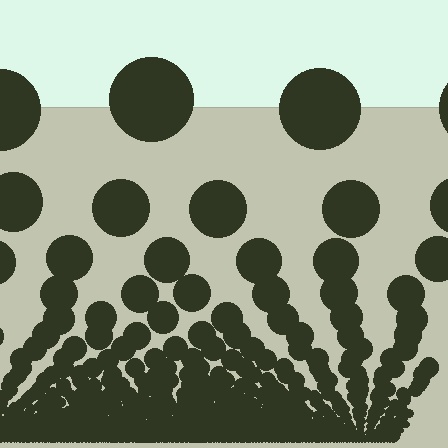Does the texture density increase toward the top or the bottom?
Density increases toward the bottom.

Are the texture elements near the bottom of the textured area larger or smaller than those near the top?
Smaller. The gradient is inverted — elements near the bottom are smaller and denser.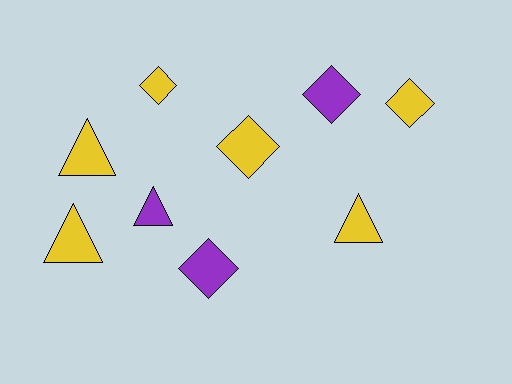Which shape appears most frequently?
Diamond, with 5 objects.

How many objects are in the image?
There are 9 objects.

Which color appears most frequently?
Yellow, with 6 objects.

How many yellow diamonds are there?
There are 3 yellow diamonds.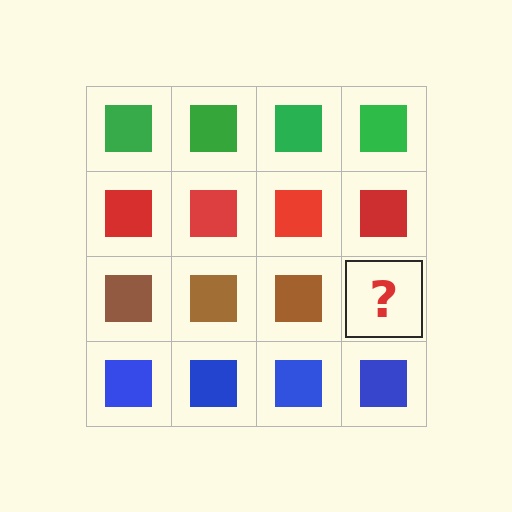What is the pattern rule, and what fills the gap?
The rule is that each row has a consistent color. The gap should be filled with a brown square.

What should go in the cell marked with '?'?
The missing cell should contain a brown square.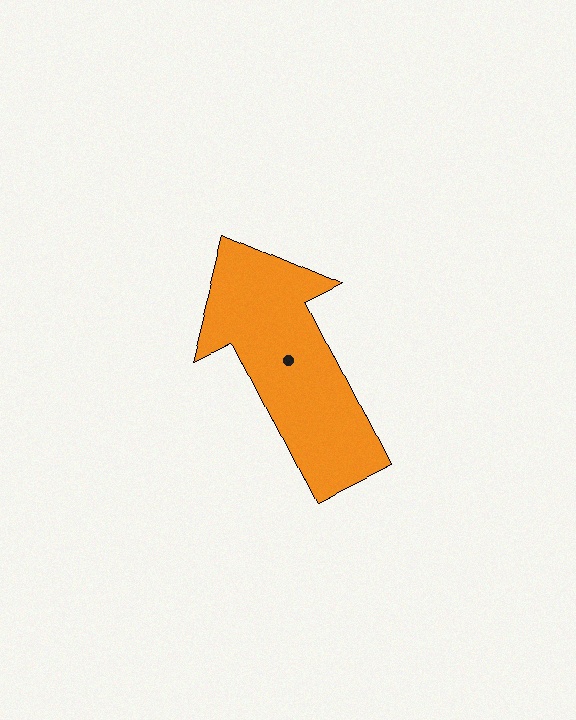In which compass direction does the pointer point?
Northwest.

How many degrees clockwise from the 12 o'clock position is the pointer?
Approximately 333 degrees.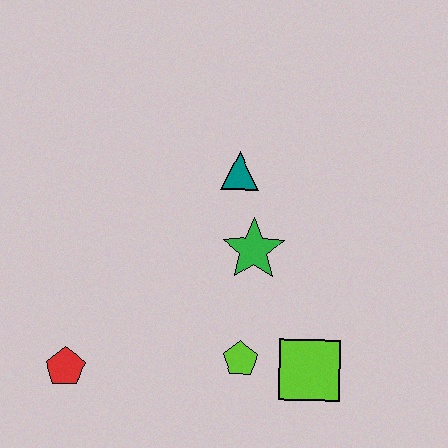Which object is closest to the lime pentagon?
The lime square is closest to the lime pentagon.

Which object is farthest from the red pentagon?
The teal triangle is farthest from the red pentagon.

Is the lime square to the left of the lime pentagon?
No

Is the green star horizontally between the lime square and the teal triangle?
Yes